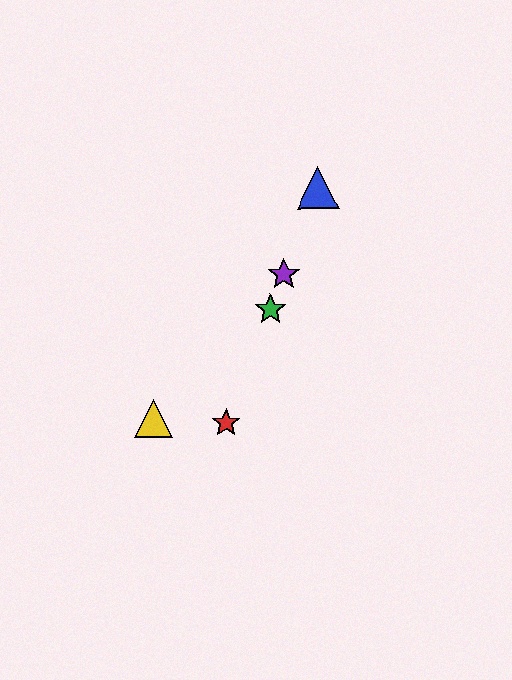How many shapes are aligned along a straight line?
4 shapes (the red star, the blue triangle, the green star, the purple star) are aligned along a straight line.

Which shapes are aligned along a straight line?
The red star, the blue triangle, the green star, the purple star are aligned along a straight line.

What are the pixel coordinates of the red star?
The red star is at (226, 423).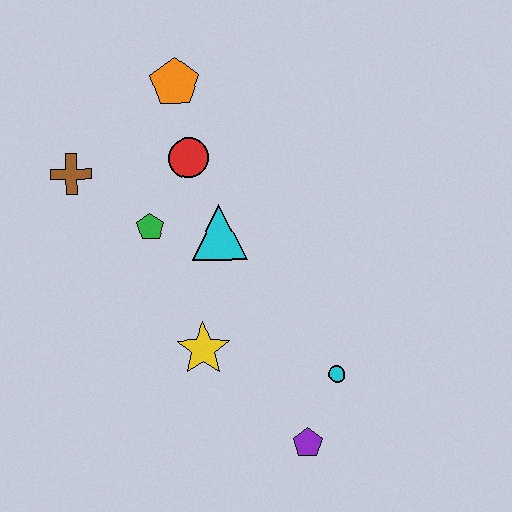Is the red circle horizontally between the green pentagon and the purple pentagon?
Yes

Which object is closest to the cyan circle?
The purple pentagon is closest to the cyan circle.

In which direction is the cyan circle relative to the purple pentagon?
The cyan circle is above the purple pentagon.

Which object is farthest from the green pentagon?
The purple pentagon is farthest from the green pentagon.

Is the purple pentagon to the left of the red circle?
No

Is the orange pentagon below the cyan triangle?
No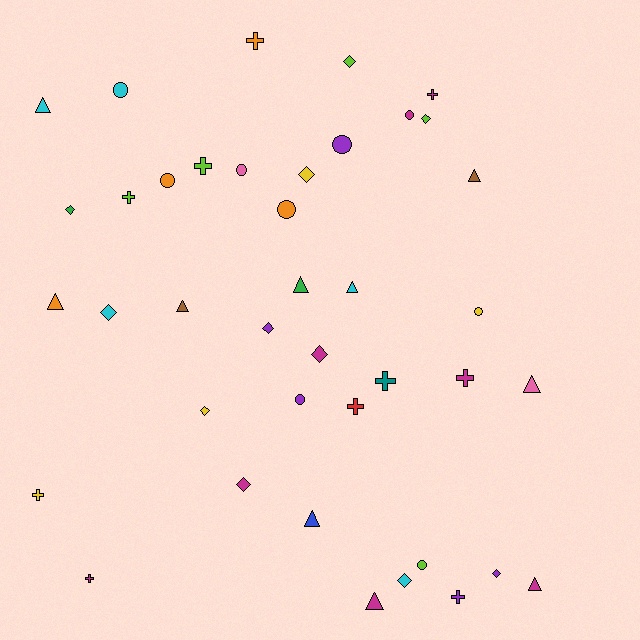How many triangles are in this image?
There are 10 triangles.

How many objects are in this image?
There are 40 objects.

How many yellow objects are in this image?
There are 4 yellow objects.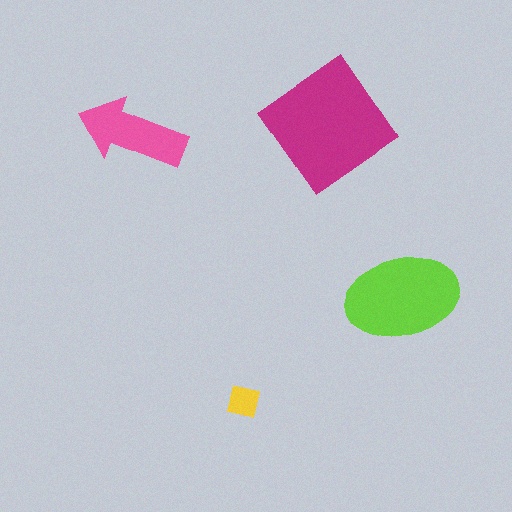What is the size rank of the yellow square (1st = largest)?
4th.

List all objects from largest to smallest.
The magenta diamond, the lime ellipse, the pink arrow, the yellow square.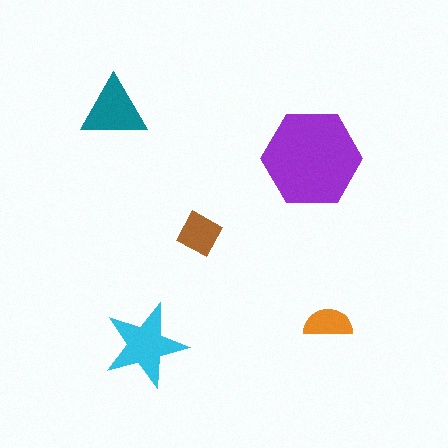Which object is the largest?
The purple hexagon.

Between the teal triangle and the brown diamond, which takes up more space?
The teal triangle.